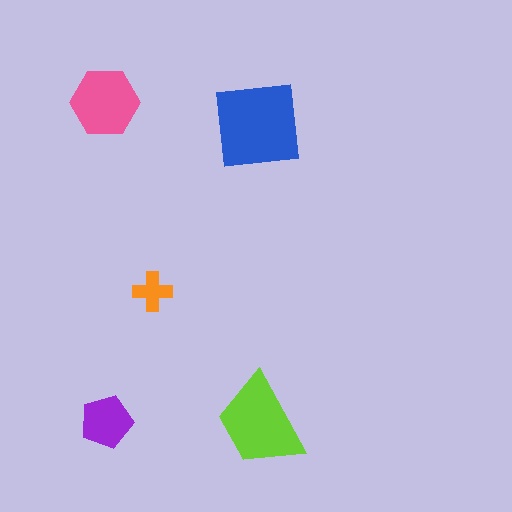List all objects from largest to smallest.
The blue square, the lime trapezoid, the pink hexagon, the purple pentagon, the orange cross.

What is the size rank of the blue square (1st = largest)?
1st.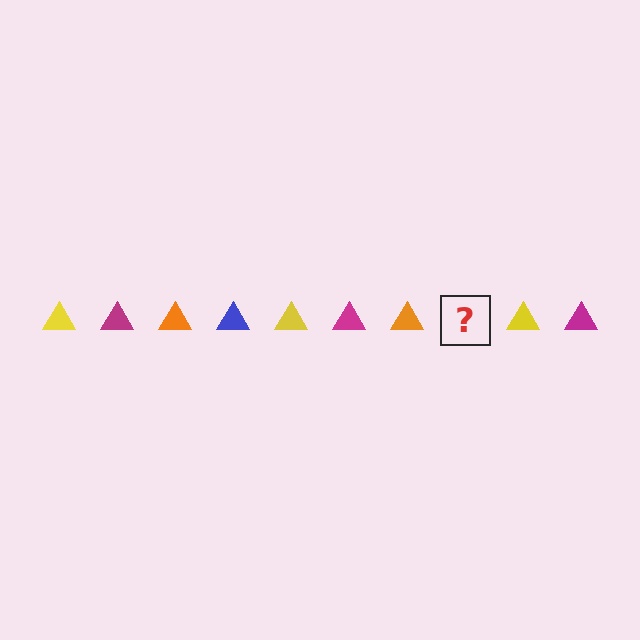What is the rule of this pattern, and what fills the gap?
The rule is that the pattern cycles through yellow, magenta, orange, blue triangles. The gap should be filled with a blue triangle.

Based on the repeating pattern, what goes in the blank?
The blank should be a blue triangle.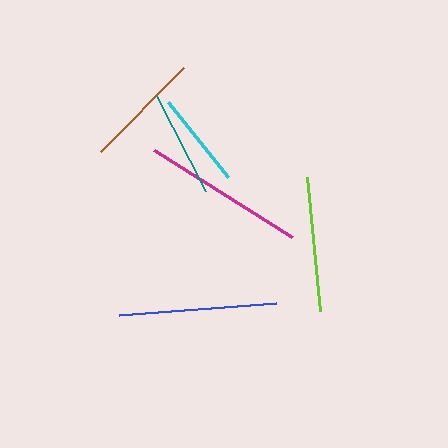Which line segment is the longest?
The magenta line is the longest at approximately 163 pixels.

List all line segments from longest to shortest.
From longest to shortest: magenta, blue, lime, brown, teal, cyan.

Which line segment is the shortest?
The cyan line is the shortest at approximately 96 pixels.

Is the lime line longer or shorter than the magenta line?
The magenta line is longer than the lime line.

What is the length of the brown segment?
The brown segment is approximately 118 pixels long.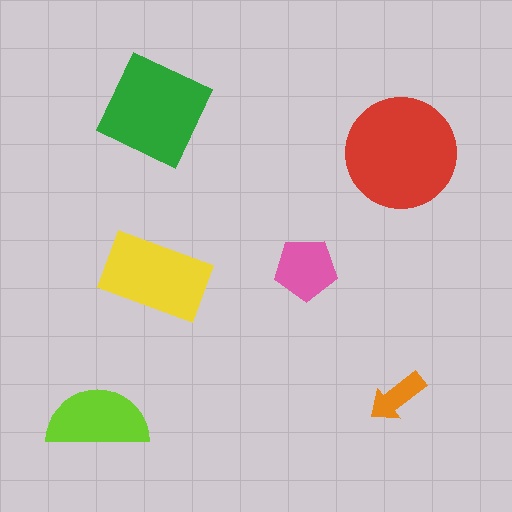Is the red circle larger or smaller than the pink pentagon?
Larger.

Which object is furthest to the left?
The lime semicircle is leftmost.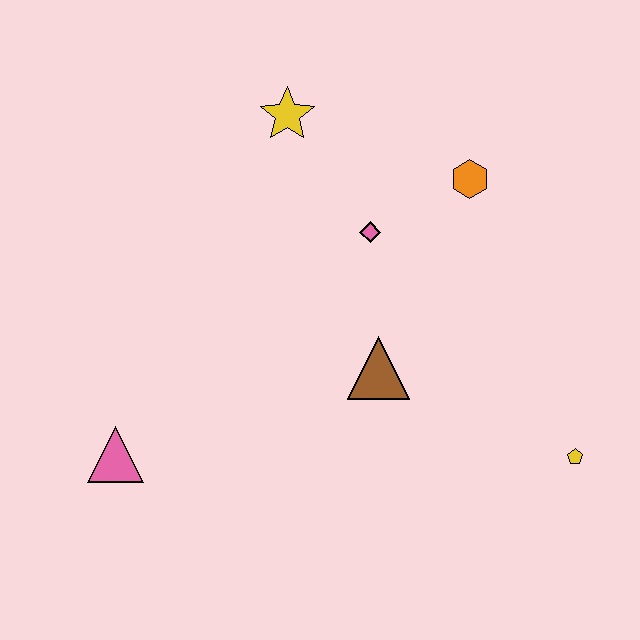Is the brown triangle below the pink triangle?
No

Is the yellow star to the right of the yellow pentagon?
No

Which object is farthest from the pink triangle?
The yellow pentagon is farthest from the pink triangle.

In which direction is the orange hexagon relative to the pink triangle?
The orange hexagon is to the right of the pink triangle.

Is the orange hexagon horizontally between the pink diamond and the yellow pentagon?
Yes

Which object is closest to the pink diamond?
The orange hexagon is closest to the pink diamond.